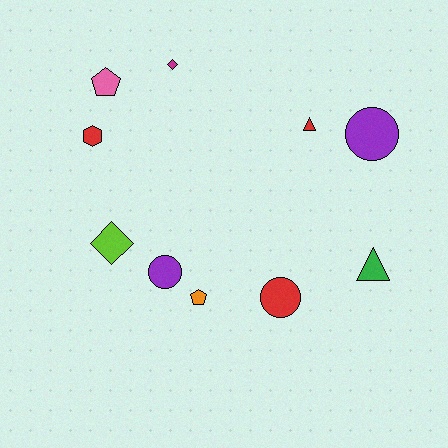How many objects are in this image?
There are 10 objects.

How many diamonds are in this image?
There are 2 diamonds.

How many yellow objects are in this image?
There are no yellow objects.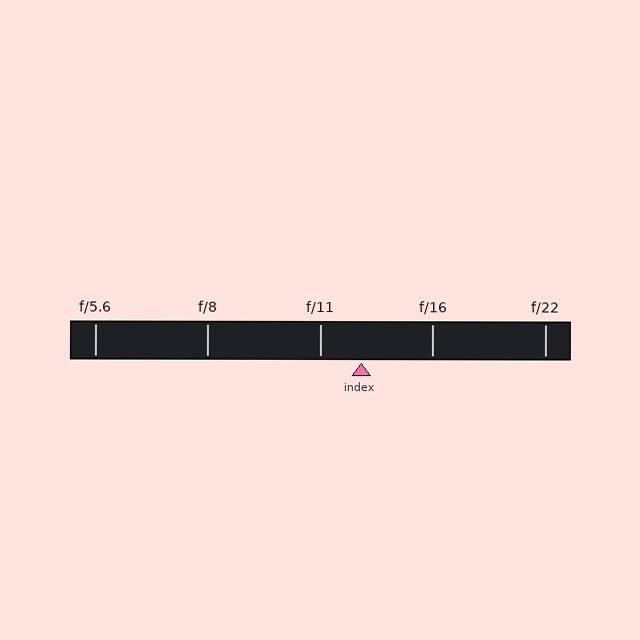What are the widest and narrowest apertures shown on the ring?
The widest aperture shown is f/5.6 and the narrowest is f/22.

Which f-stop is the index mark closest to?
The index mark is closest to f/11.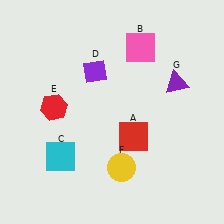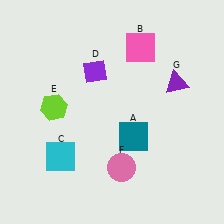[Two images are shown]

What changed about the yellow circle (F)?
In Image 1, F is yellow. In Image 2, it changed to pink.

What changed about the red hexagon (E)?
In Image 1, E is red. In Image 2, it changed to lime.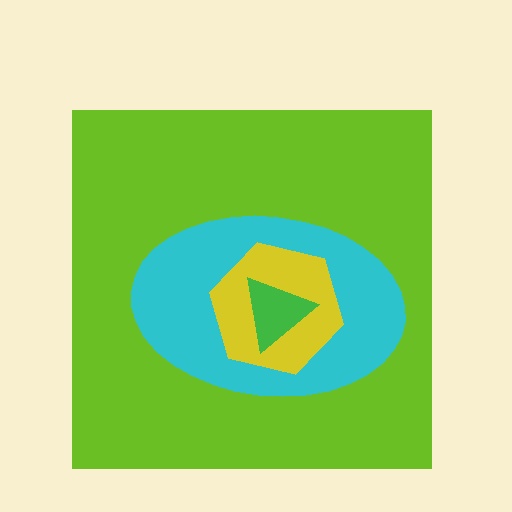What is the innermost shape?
The green triangle.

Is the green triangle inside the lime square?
Yes.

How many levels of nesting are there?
4.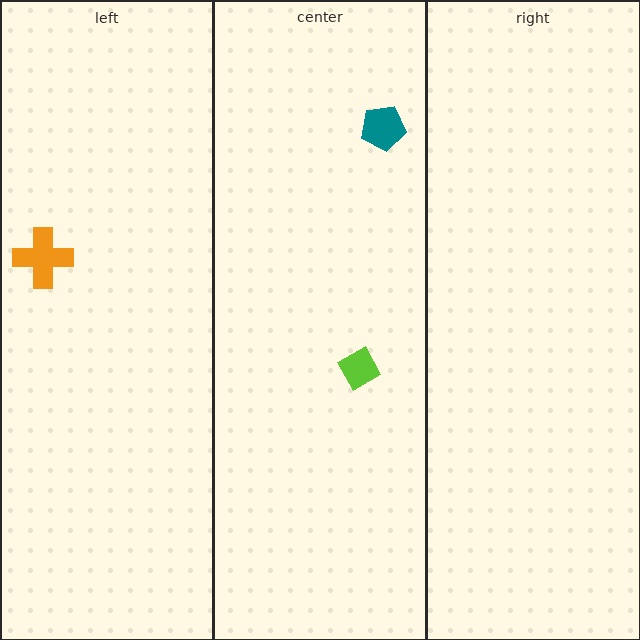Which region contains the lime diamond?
The center region.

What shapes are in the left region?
The orange cross.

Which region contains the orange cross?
The left region.